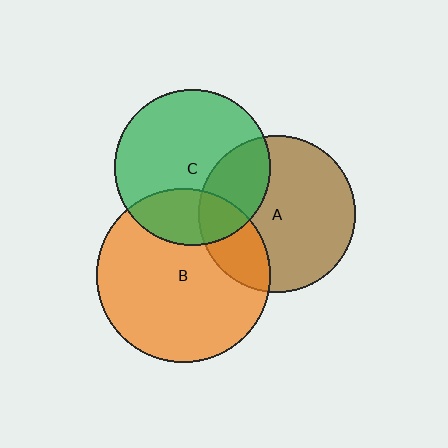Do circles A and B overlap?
Yes.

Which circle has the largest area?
Circle B (orange).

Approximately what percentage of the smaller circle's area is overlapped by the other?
Approximately 25%.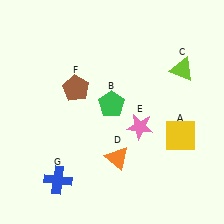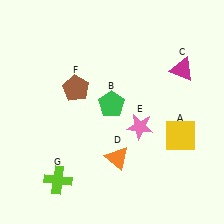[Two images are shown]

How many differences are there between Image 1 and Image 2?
There are 2 differences between the two images.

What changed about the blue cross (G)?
In Image 1, G is blue. In Image 2, it changed to lime.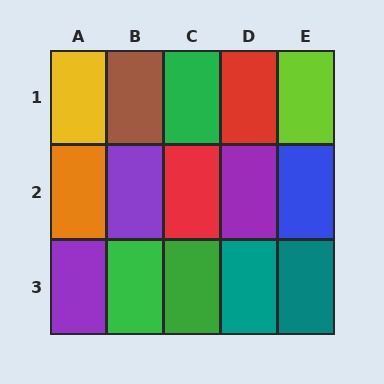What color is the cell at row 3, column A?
Purple.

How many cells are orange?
1 cell is orange.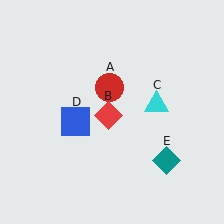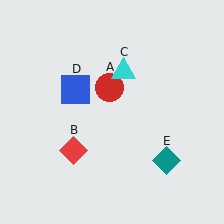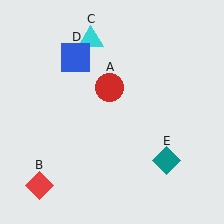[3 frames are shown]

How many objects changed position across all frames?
3 objects changed position: red diamond (object B), cyan triangle (object C), blue square (object D).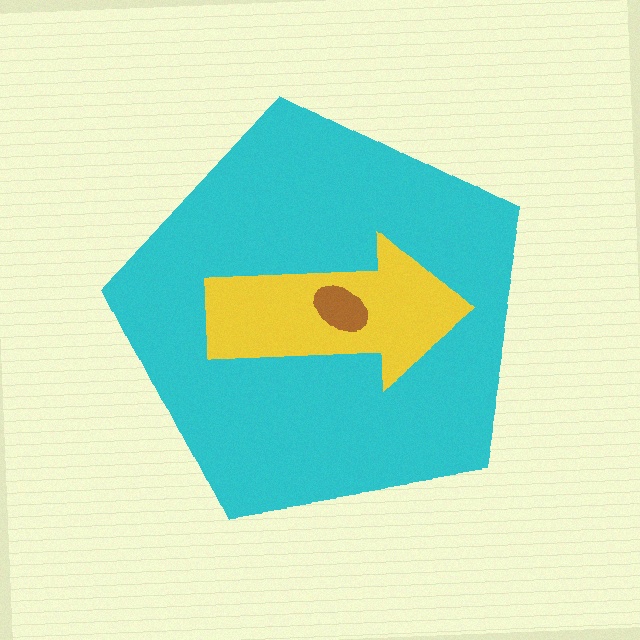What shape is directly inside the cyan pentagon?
The yellow arrow.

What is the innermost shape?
The brown ellipse.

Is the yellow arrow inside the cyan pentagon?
Yes.